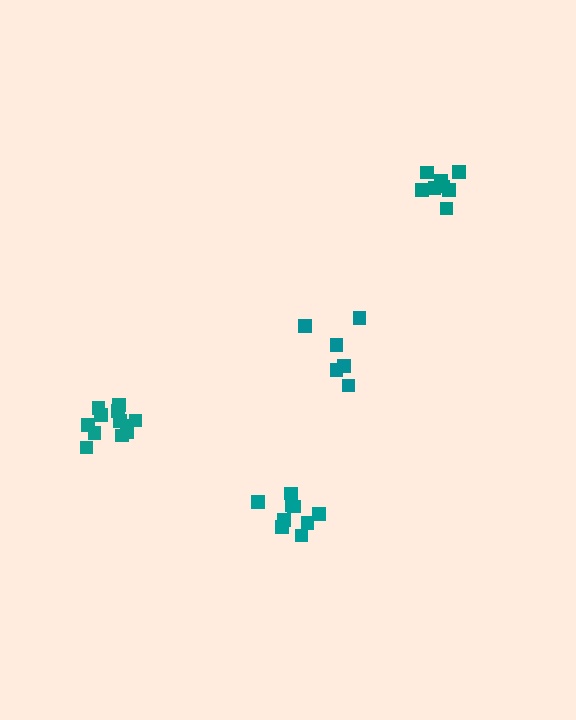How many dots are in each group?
Group 1: 6 dots, Group 2: 9 dots, Group 3: 12 dots, Group 4: 8 dots (35 total).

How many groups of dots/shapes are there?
There are 4 groups.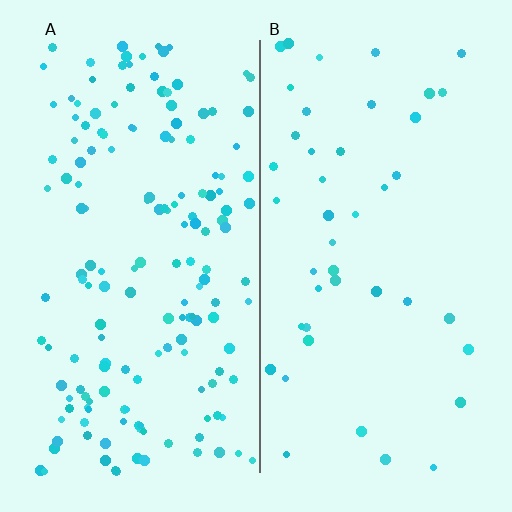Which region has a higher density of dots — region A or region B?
A (the left).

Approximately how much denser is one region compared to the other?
Approximately 3.7× — region A over region B.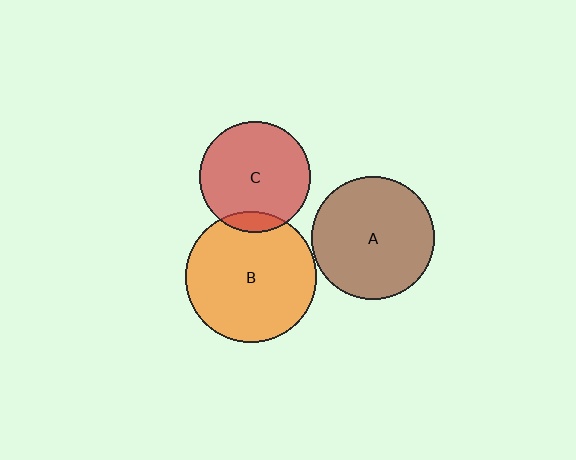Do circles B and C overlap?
Yes.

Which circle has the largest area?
Circle B (orange).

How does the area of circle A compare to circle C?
Approximately 1.2 times.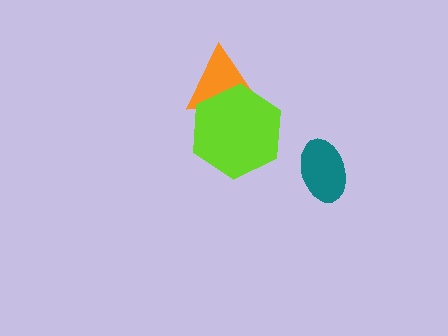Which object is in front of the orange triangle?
The lime hexagon is in front of the orange triangle.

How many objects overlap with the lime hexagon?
1 object overlaps with the lime hexagon.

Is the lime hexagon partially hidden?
No, no other shape covers it.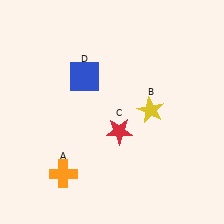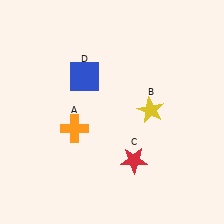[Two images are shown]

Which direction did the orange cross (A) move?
The orange cross (A) moved up.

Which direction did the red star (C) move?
The red star (C) moved down.